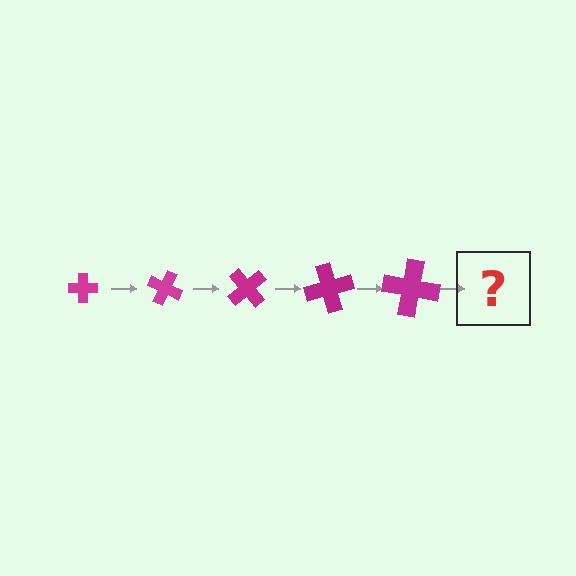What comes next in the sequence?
The next element should be a cross, larger than the previous one and rotated 125 degrees from the start.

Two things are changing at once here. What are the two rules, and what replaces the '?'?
The two rules are that the cross grows larger each step and it rotates 25 degrees each step. The '?' should be a cross, larger than the previous one and rotated 125 degrees from the start.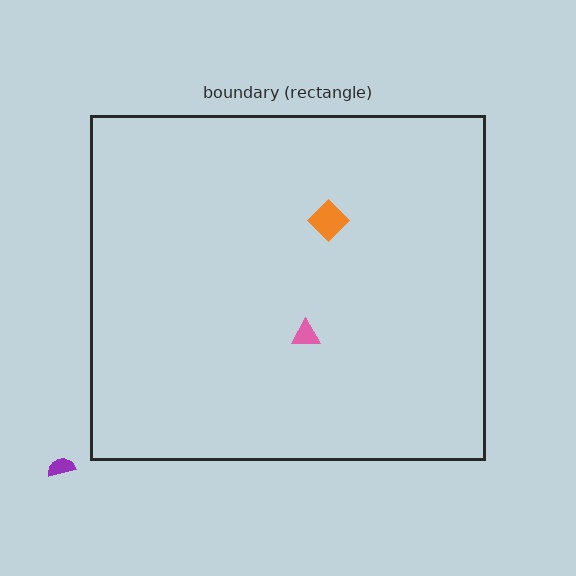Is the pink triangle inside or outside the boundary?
Inside.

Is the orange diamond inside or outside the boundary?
Inside.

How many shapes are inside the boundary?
2 inside, 1 outside.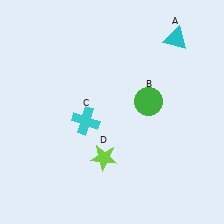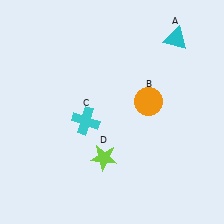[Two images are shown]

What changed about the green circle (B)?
In Image 1, B is green. In Image 2, it changed to orange.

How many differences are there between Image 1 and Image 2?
There is 1 difference between the two images.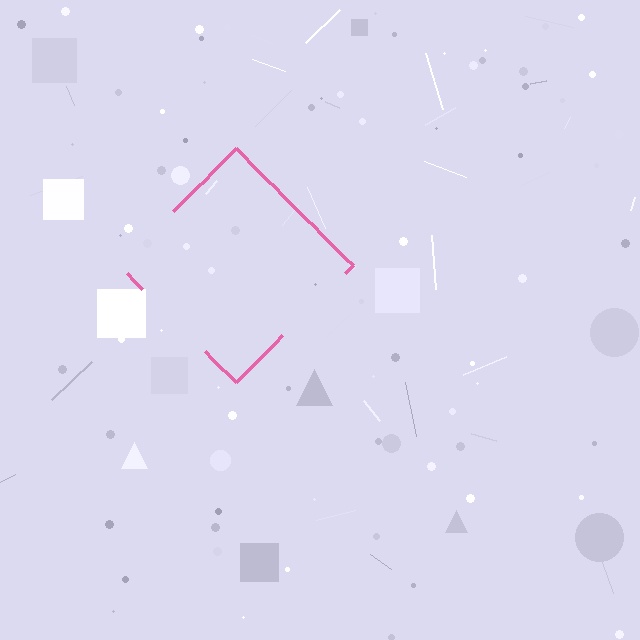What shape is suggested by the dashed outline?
The dashed outline suggests a diamond.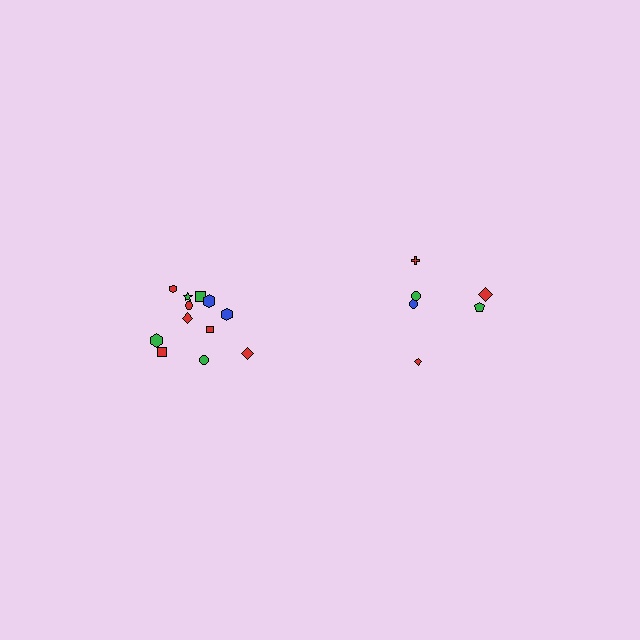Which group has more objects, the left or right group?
The left group.